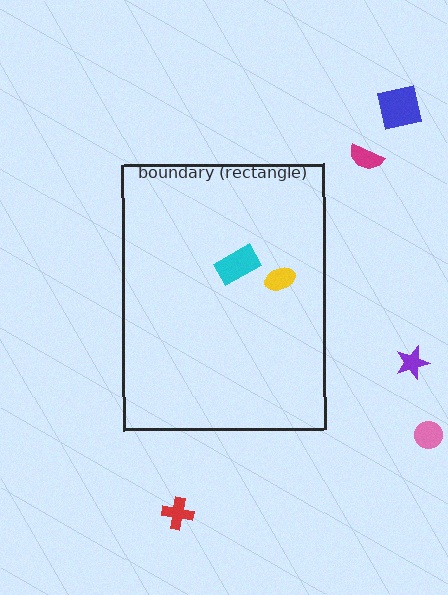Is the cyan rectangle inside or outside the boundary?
Inside.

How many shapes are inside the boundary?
2 inside, 5 outside.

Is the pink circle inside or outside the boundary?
Outside.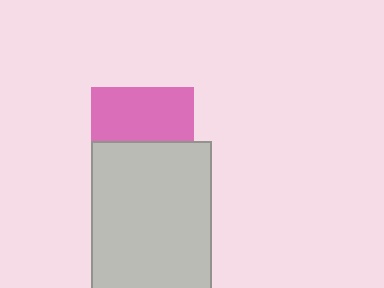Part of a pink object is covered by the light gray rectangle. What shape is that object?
It is a square.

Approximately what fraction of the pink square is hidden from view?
Roughly 47% of the pink square is hidden behind the light gray rectangle.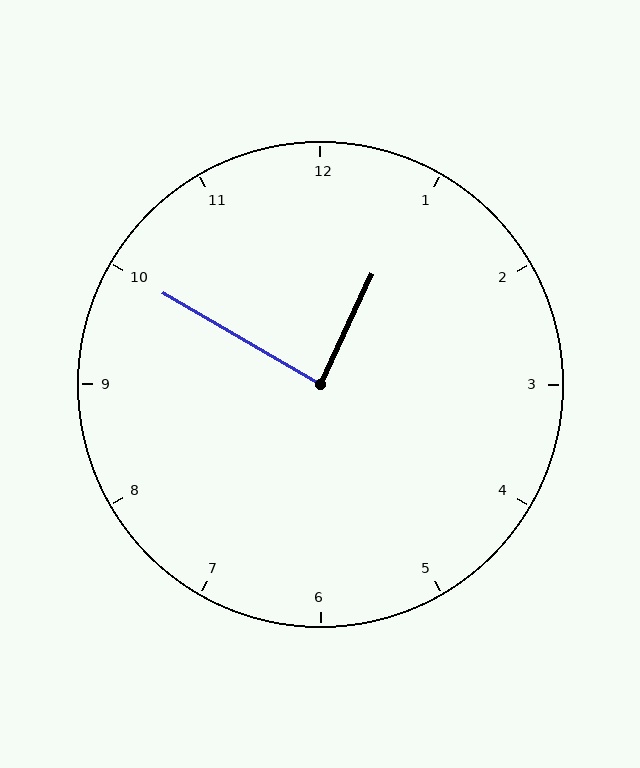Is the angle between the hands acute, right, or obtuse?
It is right.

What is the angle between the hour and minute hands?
Approximately 85 degrees.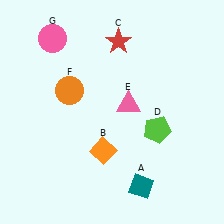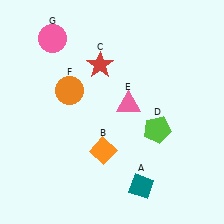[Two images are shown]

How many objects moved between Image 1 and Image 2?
1 object moved between the two images.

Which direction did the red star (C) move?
The red star (C) moved down.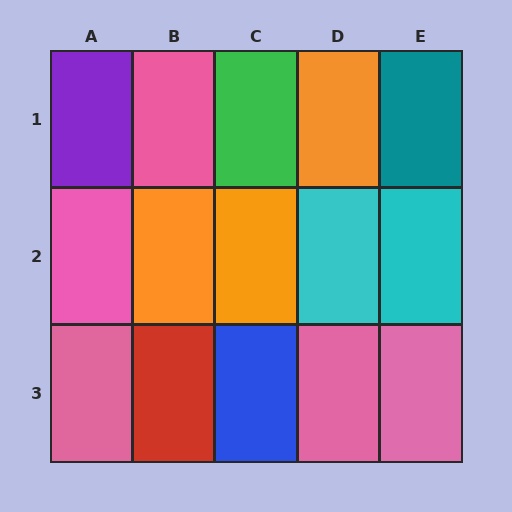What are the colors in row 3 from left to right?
Pink, red, blue, pink, pink.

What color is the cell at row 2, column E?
Cyan.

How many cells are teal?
1 cell is teal.